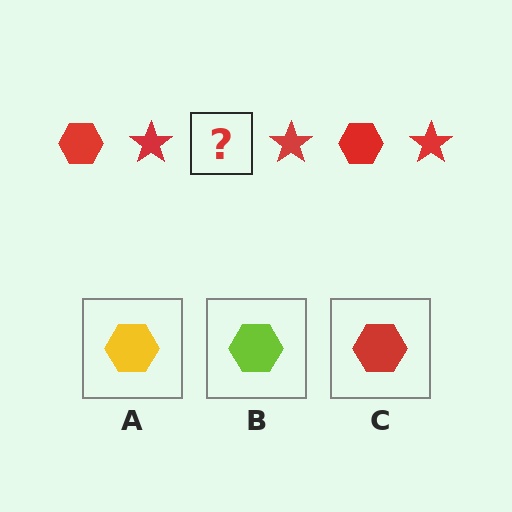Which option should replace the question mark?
Option C.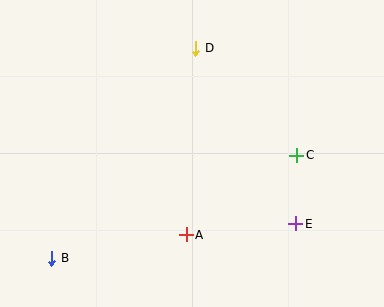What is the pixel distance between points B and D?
The distance between B and D is 255 pixels.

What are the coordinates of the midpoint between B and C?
The midpoint between B and C is at (174, 207).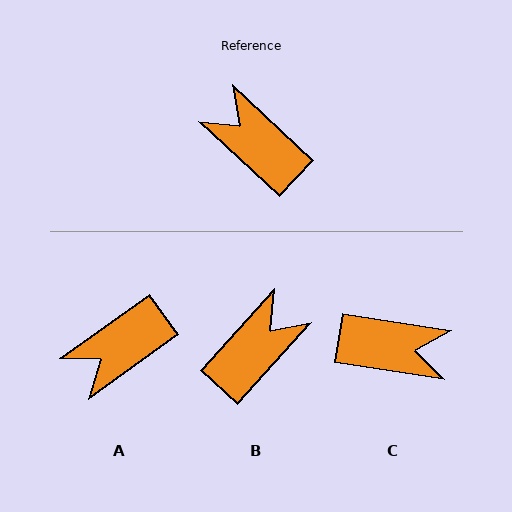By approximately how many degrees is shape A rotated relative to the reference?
Approximately 79 degrees counter-clockwise.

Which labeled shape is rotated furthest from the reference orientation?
C, about 146 degrees away.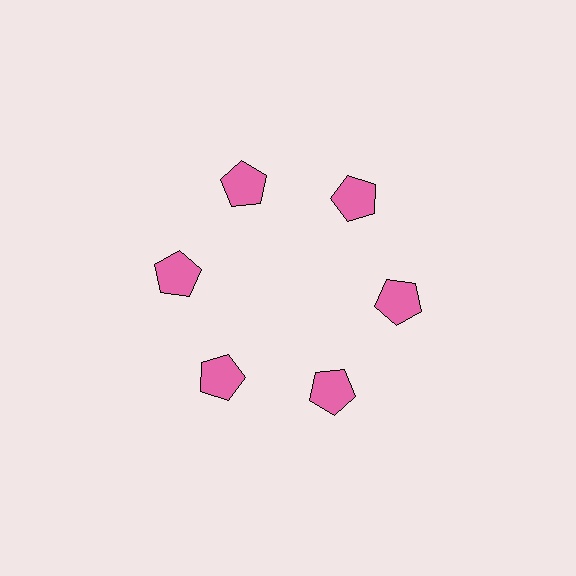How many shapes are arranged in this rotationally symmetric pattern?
There are 6 shapes, arranged in 6 groups of 1.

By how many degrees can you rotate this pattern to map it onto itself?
The pattern maps onto itself every 60 degrees of rotation.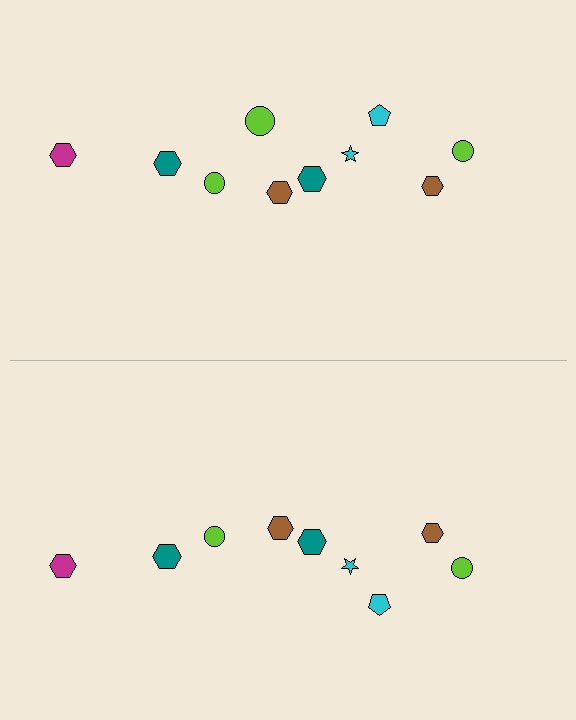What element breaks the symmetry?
A lime circle is missing from the bottom side.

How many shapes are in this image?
There are 19 shapes in this image.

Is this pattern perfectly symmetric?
No, the pattern is not perfectly symmetric. A lime circle is missing from the bottom side.